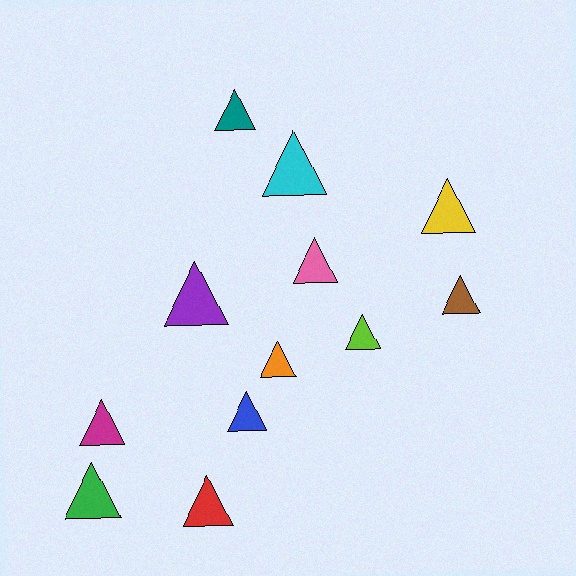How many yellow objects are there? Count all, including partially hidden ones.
There is 1 yellow object.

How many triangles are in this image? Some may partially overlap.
There are 12 triangles.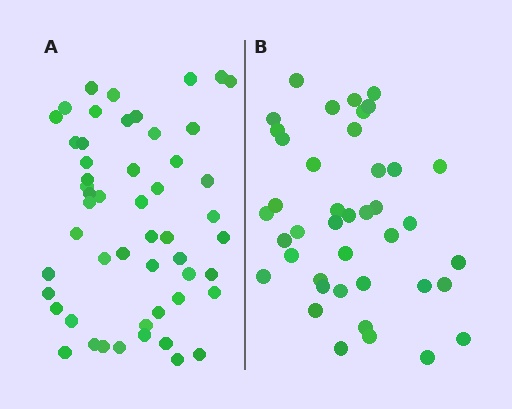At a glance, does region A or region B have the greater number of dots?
Region A (the left region) has more dots.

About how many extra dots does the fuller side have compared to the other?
Region A has roughly 12 or so more dots than region B.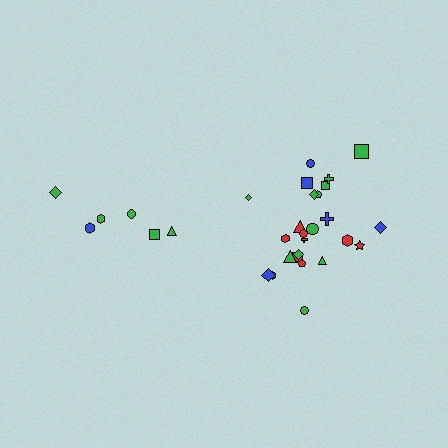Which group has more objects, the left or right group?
The right group.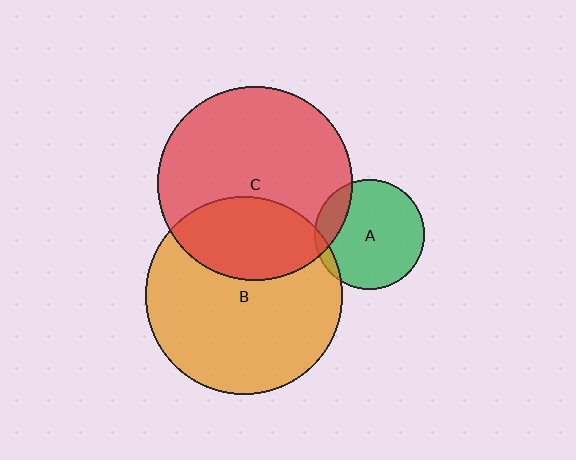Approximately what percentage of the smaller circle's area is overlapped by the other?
Approximately 15%.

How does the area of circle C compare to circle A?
Approximately 3.1 times.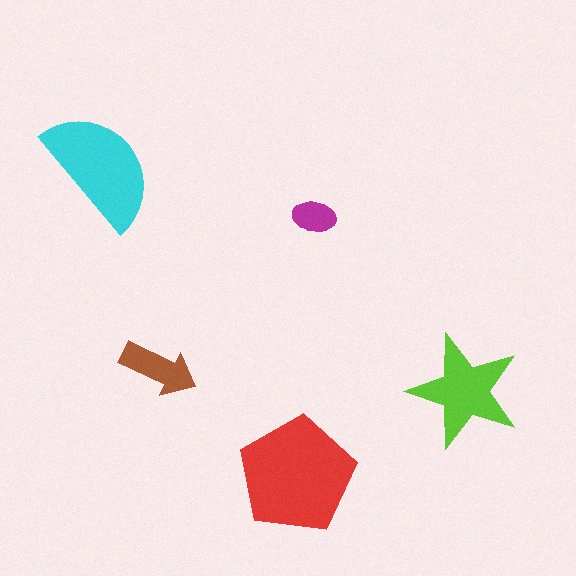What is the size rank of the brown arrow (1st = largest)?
4th.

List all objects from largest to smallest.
The red pentagon, the cyan semicircle, the lime star, the brown arrow, the magenta ellipse.